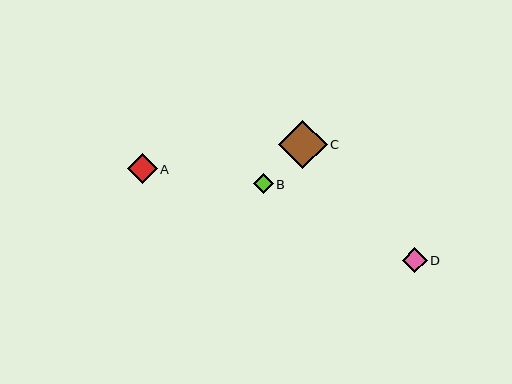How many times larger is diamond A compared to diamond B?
Diamond A is approximately 1.6 times the size of diamond B.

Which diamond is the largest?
Diamond C is the largest with a size of approximately 48 pixels.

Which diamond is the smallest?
Diamond B is the smallest with a size of approximately 19 pixels.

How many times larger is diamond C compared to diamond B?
Diamond C is approximately 2.5 times the size of diamond B.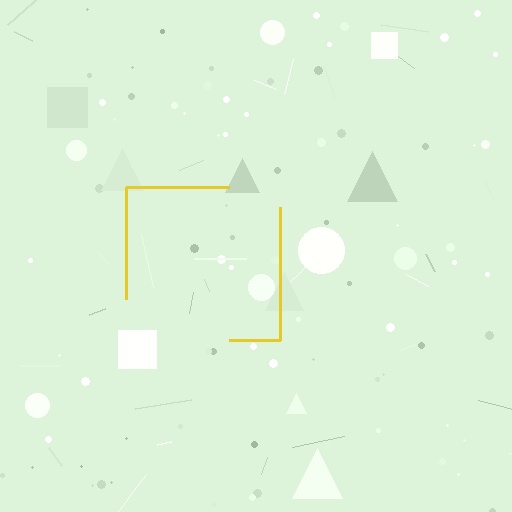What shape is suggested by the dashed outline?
The dashed outline suggests a square.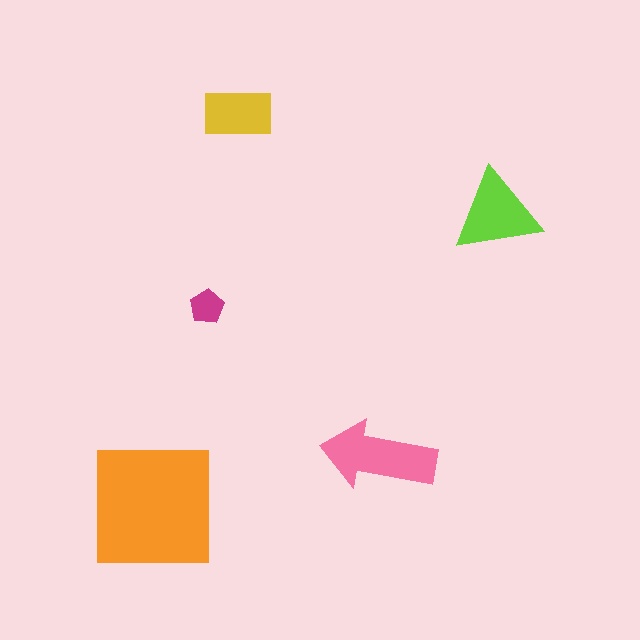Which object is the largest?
The orange square.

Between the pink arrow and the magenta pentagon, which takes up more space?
The pink arrow.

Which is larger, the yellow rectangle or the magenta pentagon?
The yellow rectangle.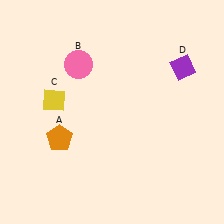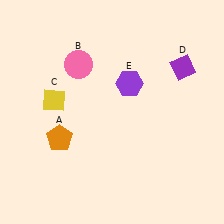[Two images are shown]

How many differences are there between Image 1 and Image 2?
There is 1 difference between the two images.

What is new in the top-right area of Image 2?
A purple hexagon (E) was added in the top-right area of Image 2.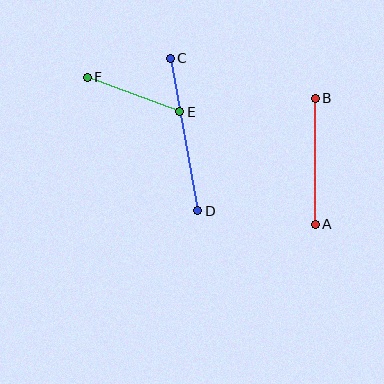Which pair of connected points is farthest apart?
Points C and D are farthest apart.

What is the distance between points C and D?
The distance is approximately 155 pixels.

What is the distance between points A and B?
The distance is approximately 126 pixels.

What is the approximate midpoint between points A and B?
The midpoint is at approximately (315, 161) pixels.